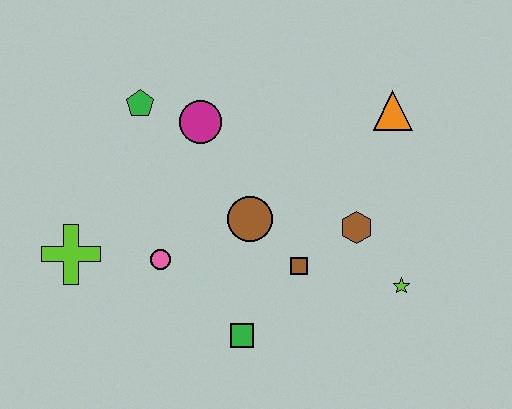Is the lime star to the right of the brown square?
Yes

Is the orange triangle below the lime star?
No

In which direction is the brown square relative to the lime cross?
The brown square is to the right of the lime cross.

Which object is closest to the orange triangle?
The brown hexagon is closest to the orange triangle.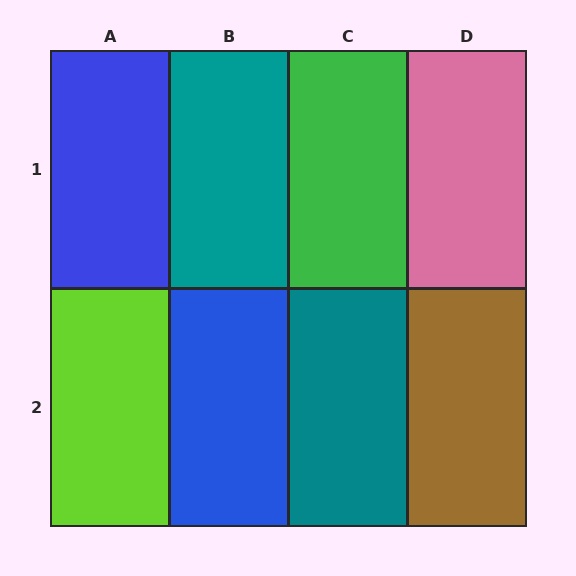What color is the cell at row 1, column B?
Teal.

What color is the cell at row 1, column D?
Pink.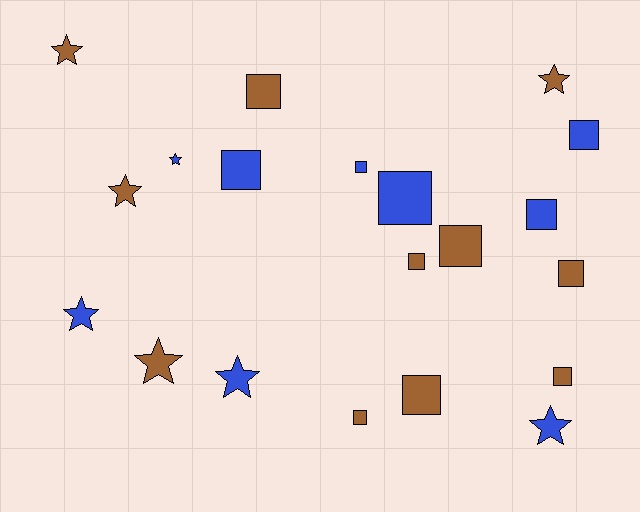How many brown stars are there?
There are 4 brown stars.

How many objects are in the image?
There are 20 objects.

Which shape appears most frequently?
Square, with 12 objects.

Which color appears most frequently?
Brown, with 11 objects.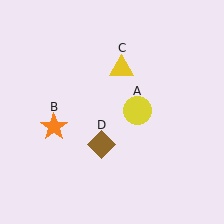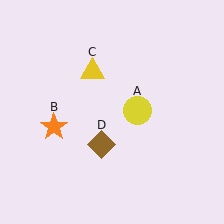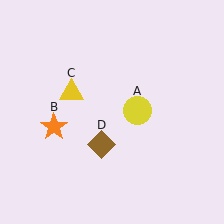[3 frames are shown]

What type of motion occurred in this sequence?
The yellow triangle (object C) rotated counterclockwise around the center of the scene.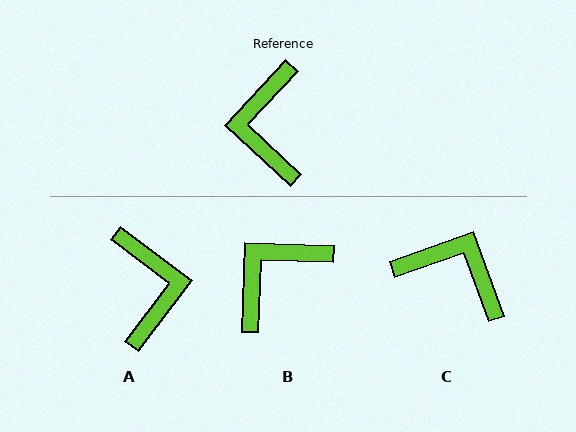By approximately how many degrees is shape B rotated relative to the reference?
Approximately 49 degrees clockwise.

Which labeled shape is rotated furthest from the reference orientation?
A, about 174 degrees away.